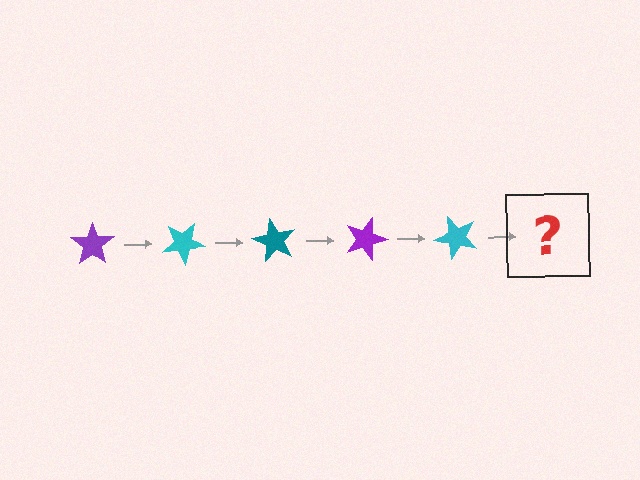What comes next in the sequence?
The next element should be a teal star, rotated 150 degrees from the start.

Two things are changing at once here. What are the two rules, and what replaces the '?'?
The two rules are that it rotates 30 degrees each step and the color cycles through purple, cyan, and teal. The '?' should be a teal star, rotated 150 degrees from the start.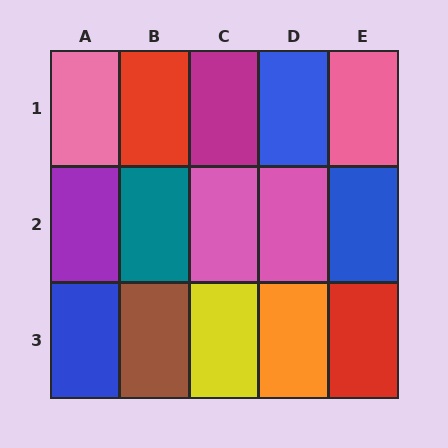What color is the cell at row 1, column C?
Magenta.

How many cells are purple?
1 cell is purple.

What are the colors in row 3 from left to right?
Blue, brown, yellow, orange, red.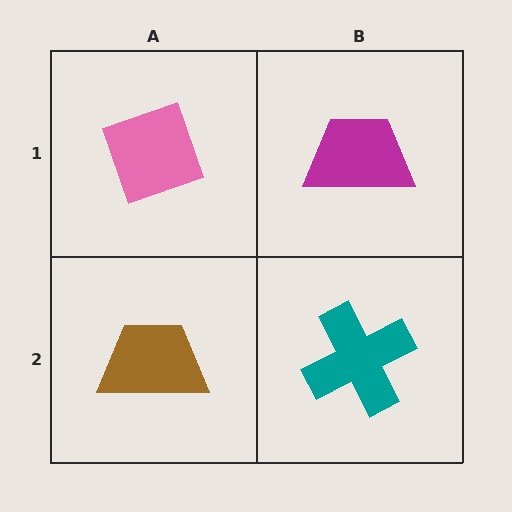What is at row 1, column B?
A magenta trapezoid.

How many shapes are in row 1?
2 shapes.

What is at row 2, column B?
A teal cross.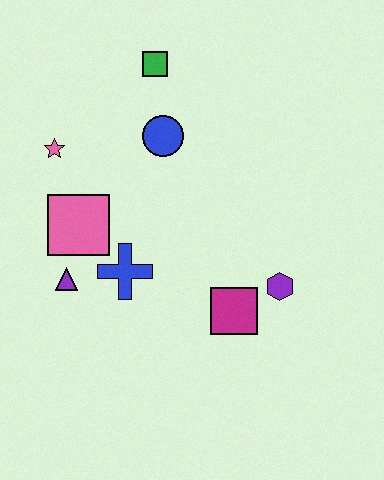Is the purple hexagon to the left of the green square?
No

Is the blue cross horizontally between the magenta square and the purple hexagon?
No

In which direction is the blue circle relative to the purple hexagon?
The blue circle is above the purple hexagon.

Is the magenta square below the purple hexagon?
Yes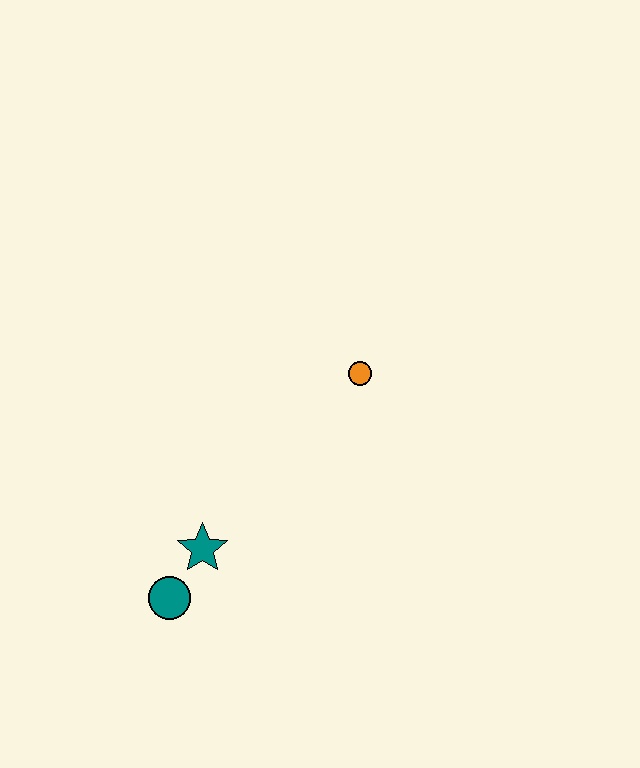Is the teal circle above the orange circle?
No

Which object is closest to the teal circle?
The teal star is closest to the teal circle.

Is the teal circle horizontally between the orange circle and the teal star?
No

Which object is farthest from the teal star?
The orange circle is farthest from the teal star.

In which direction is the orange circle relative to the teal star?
The orange circle is above the teal star.